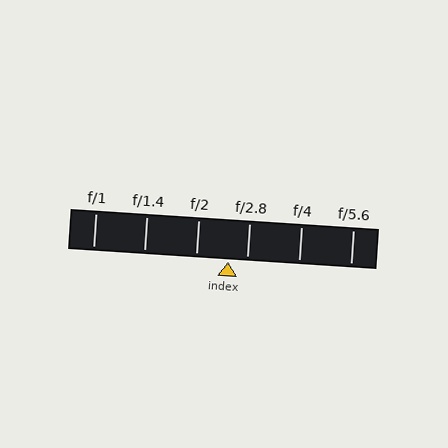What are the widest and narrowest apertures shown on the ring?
The widest aperture shown is f/1 and the narrowest is f/5.6.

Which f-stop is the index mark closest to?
The index mark is closest to f/2.8.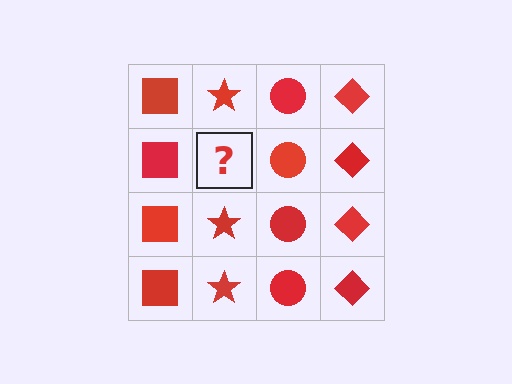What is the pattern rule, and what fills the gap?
The rule is that each column has a consistent shape. The gap should be filled with a red star.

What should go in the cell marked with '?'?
The missing cell should contain a red star.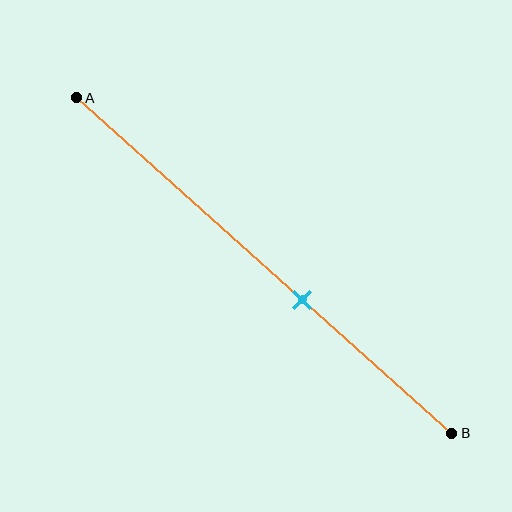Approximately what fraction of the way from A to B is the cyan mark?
The cyan mark is approximately 60% of the way from A to B.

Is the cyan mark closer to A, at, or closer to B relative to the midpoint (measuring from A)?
The cyan mark is closer to point B than the midpoint of segment AB.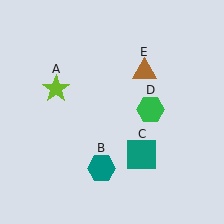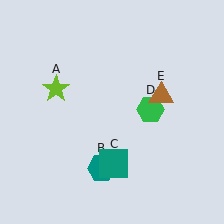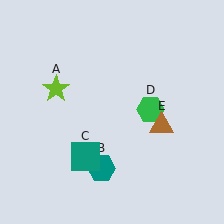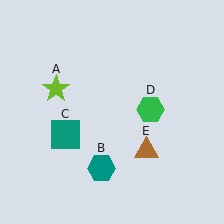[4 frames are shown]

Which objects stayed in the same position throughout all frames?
Lime star (object A) and teal hexagon (object B) and green hexagon (object D) remained stationary.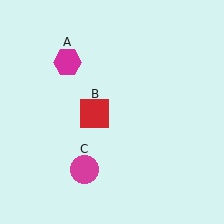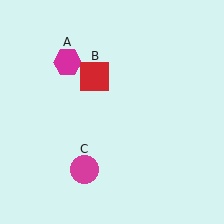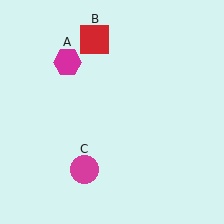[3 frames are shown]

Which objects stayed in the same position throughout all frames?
Magenta hexagon (object A) and magenta circle (object C) remained stationary.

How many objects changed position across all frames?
1 object changed position: red square (object B).